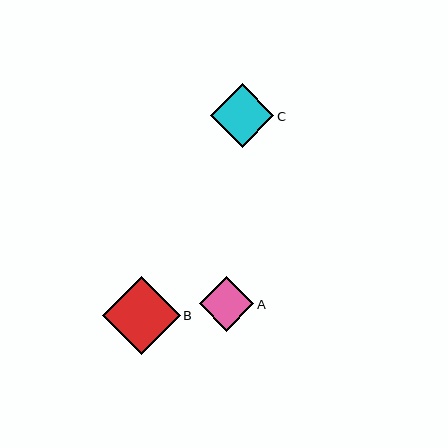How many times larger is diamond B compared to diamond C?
Diamond B is approximately 1.2 times the size of diamond C.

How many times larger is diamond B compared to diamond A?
Diamond B is approximately 1.4 times the size of diamond A.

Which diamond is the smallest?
Diamond A is the smallest with a size of approximately 55 pixels.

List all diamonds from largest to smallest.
From largest to smallest: B, C, A.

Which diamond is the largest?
Diamond B is the largest with a size of approximately 78 pixels.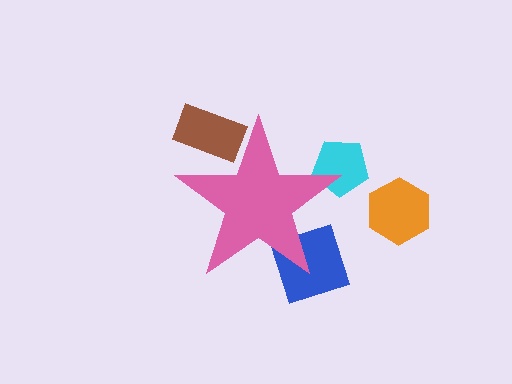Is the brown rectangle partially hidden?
Yes, the brown rectangle is partially hidden behind the pink star.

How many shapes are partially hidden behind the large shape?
3 shapes are partially hidden.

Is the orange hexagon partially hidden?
No, the orange hexagon is fully visible.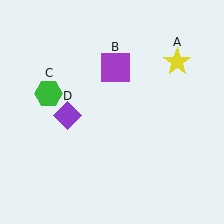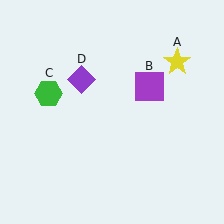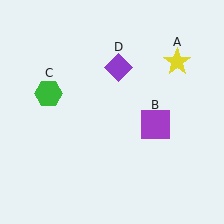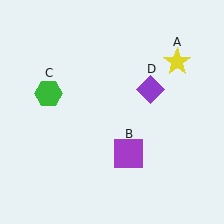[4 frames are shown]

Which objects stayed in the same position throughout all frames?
Yellow star (object A) and green hexagon (object C) remained stationary.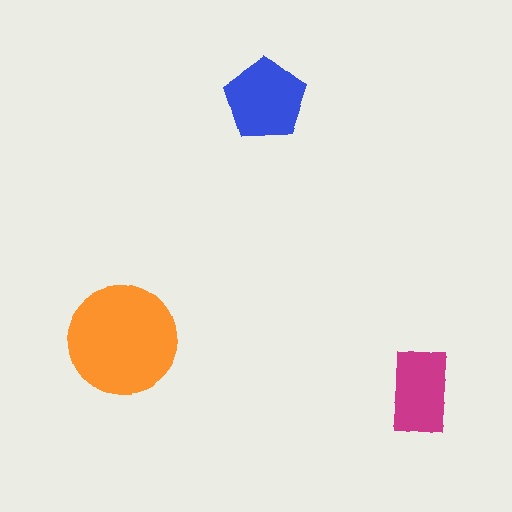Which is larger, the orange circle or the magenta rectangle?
The orange circle.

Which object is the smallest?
The magenta rectangle.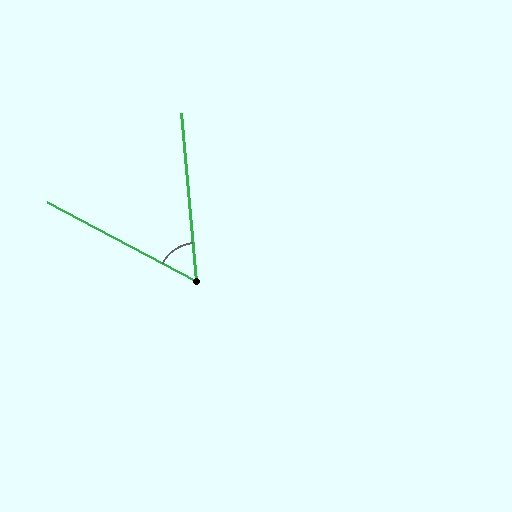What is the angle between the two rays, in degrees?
Approximately 57 degrees.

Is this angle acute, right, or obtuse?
It is acute.